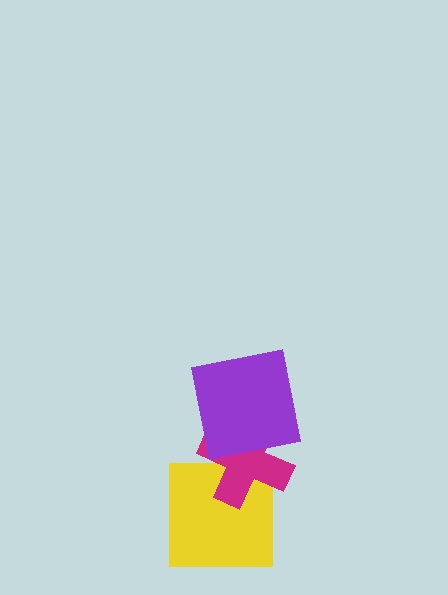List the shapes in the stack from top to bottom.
From top to bottom: the purple square, the magenta cross, the yellow square.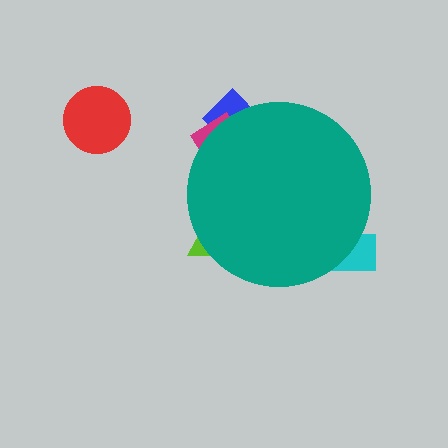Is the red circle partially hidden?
No, the red circle is fully visible.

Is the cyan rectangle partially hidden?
Yes, the cyan rectangle is partially hidden behind the teal circle.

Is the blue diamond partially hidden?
Yes, the blue diamond is partially hidden behind the teal circle.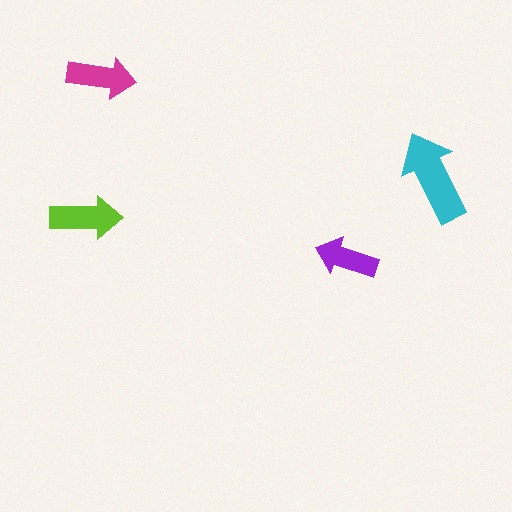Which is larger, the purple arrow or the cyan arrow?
The cyan one.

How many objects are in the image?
There are 4 objects in the image.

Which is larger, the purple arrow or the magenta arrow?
The magenta one.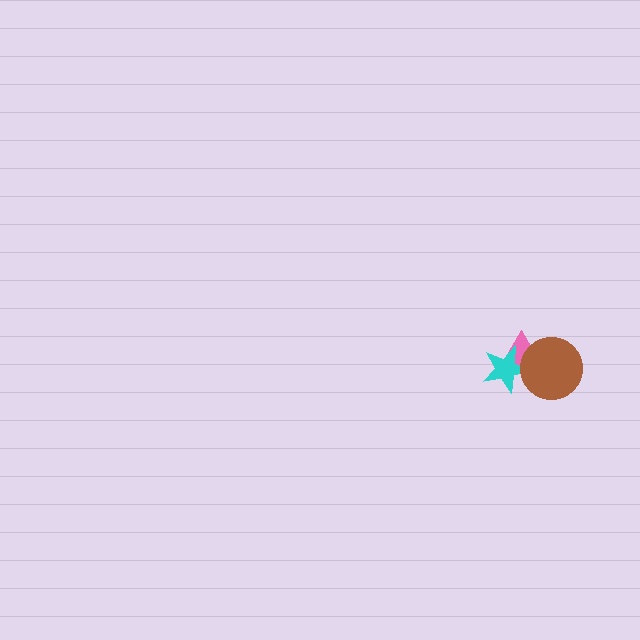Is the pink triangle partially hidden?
Yes, it is partially covered by another shape.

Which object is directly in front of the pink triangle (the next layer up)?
The cyan star is directly in front of the pink triangle.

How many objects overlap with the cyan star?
2 objects overlap with the cyan star.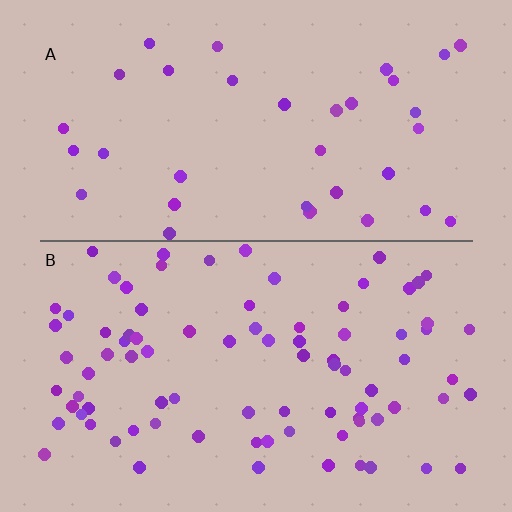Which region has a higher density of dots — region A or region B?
B (the bottom).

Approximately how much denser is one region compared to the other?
Approximately 2.3× — region B over region A.